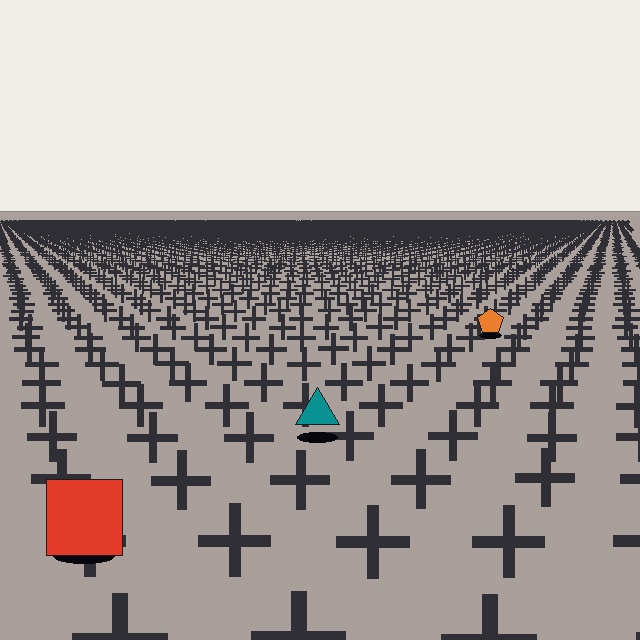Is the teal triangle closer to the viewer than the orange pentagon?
Yes. The teal triangle is closer — you can tell from the texture gradient: the ground texture is coarser near it.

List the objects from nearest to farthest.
From nearest to farthest: the red square, the teal triangle, the orange pentagon.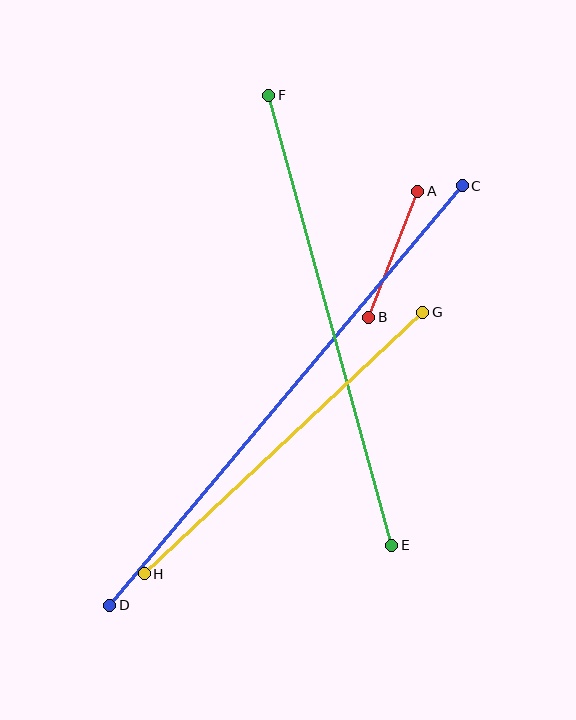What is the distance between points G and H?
The distance is approximately 382 pixels.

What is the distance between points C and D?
The distance is approximately 548 pixels.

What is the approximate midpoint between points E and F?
The midpoint is at approximately (330, 320) pixels.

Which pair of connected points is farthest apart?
Points C and D are farthest apart.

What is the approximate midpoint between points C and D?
The midpoint is at approximately (286, 395) pixels.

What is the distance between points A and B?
The distance is approximately 135 pixels.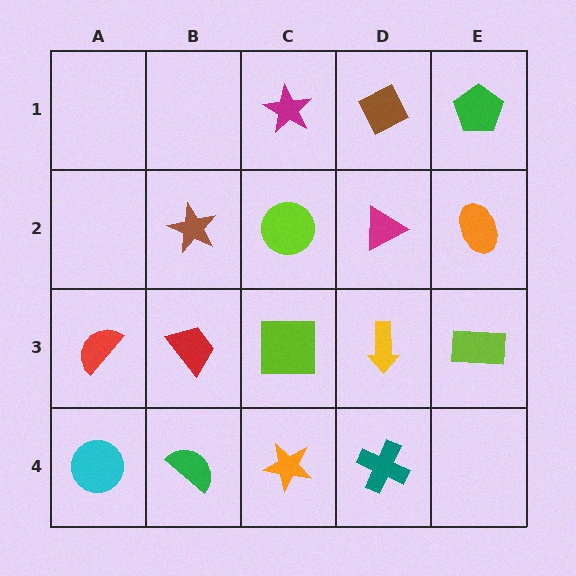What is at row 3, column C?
A lime square.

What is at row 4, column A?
A cyan circle.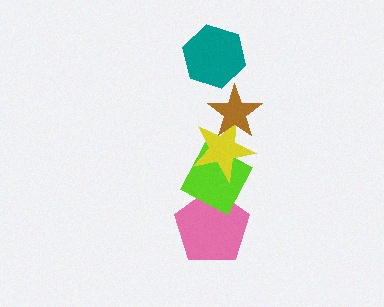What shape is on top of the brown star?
The teal hexagon is on top of the brown star.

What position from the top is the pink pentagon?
The pink pentagon is 5th from the top.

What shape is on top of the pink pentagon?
The lime diamond is on top of the pink pentagon.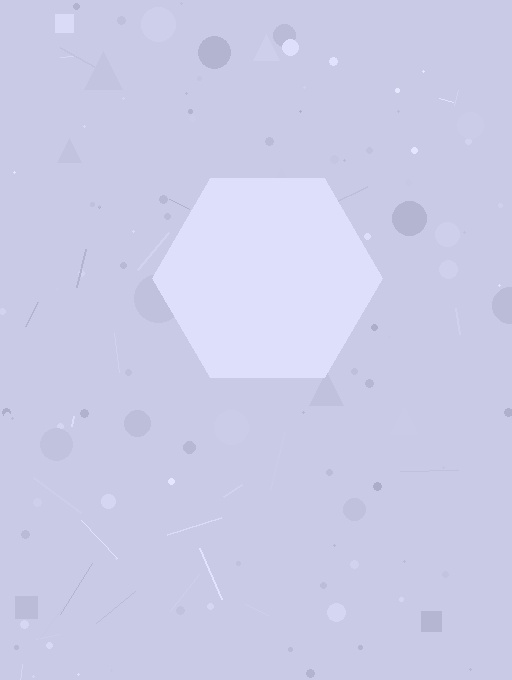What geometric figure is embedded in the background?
A hexagon is embedded in the background.